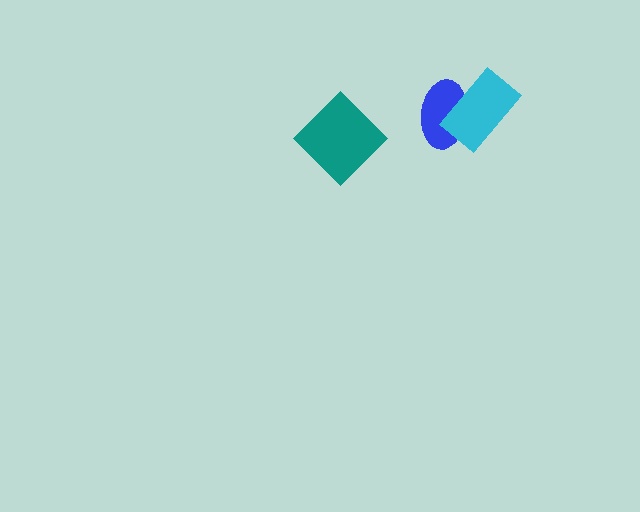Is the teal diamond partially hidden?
No, no other shape covers it.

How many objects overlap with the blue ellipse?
1 object overlaps with the blue ellipse.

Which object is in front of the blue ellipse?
The cyan rectangle is in front of the blue ellipse.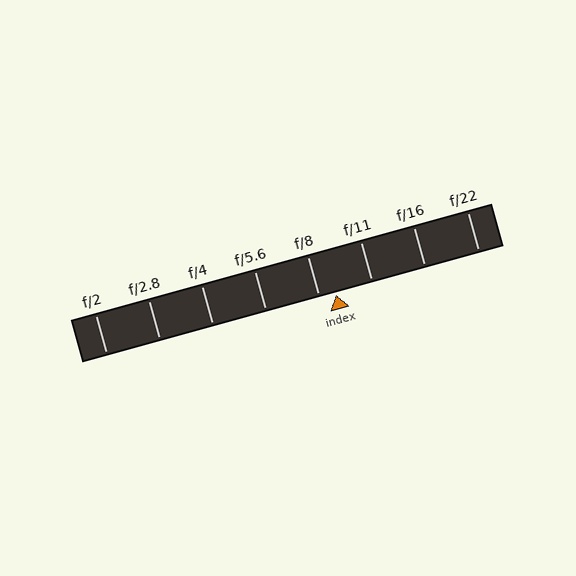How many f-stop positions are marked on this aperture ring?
There are 8 f-stop positions marked.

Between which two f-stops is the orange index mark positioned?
The index mark is between f/8 and f/11.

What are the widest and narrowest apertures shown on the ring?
The widest aperture shown is f/2 and the narrowest is f/22.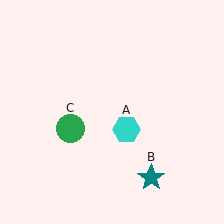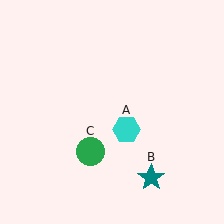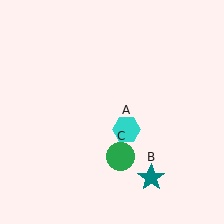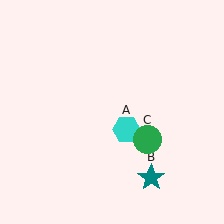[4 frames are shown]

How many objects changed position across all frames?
1 object changed position: green circle (object C).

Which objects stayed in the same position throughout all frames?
Cyan hexagon (object A) and teal star (object B) remained stationary.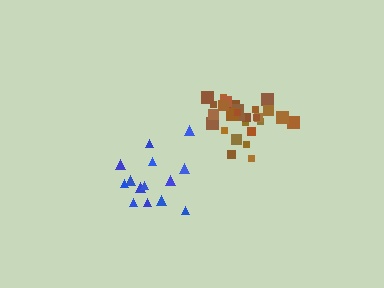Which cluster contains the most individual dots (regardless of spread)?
Brown (30).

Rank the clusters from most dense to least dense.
brown, blue.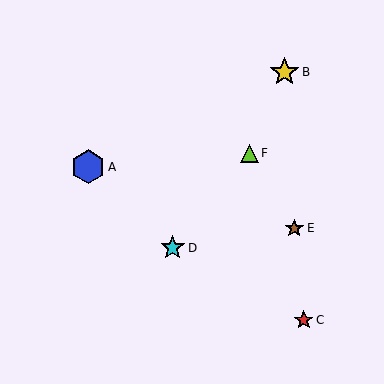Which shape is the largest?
The blue hexagon (labeled A) is the largest.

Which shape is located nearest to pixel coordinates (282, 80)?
The yellow star (labeled B) at (284, 72) is nearest to that location.